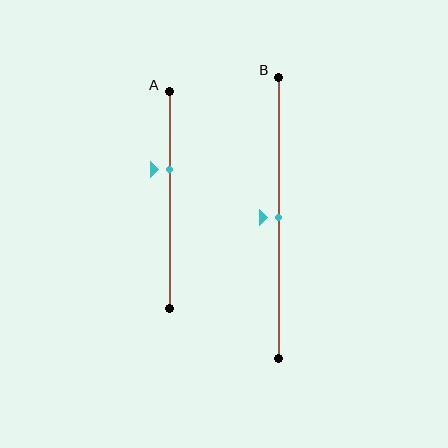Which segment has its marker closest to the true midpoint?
Segment B has its marker closest to the true midpoint.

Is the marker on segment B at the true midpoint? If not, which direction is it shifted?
Yes, the marker on segment B is at the true midpoint.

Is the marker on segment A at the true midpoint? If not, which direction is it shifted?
No, the marker on segment A is shifted upward by about 14% of the segment length.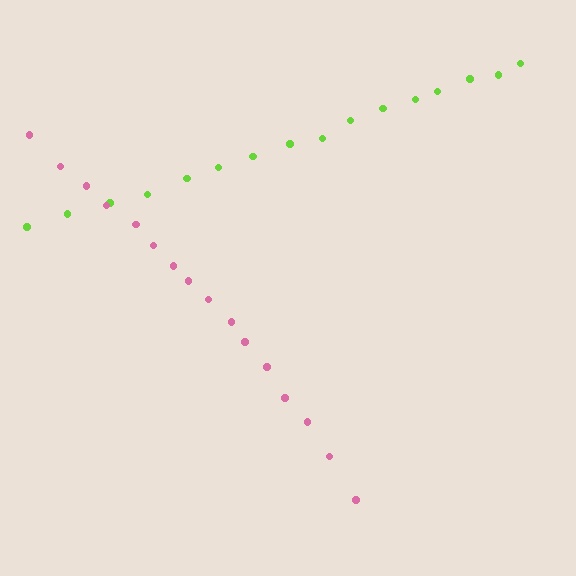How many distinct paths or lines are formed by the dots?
There are 2 distinct paths.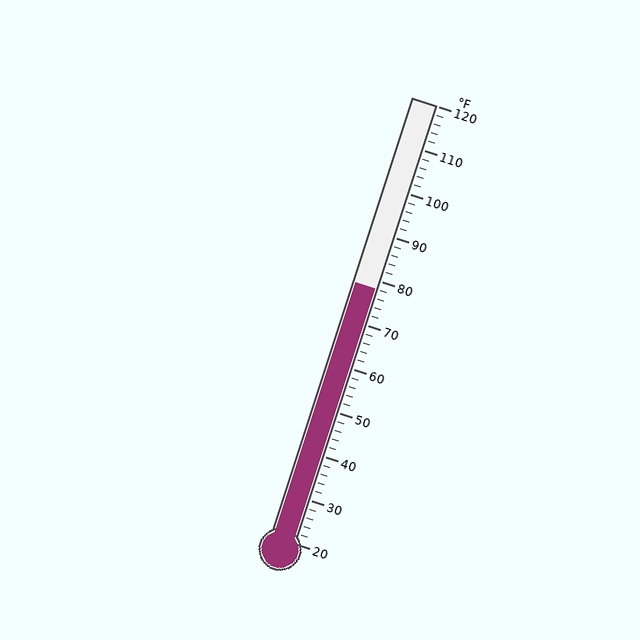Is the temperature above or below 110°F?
The temperature is below 110°F.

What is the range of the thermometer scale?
The thermometer scale ranges from 20°F to 120°F.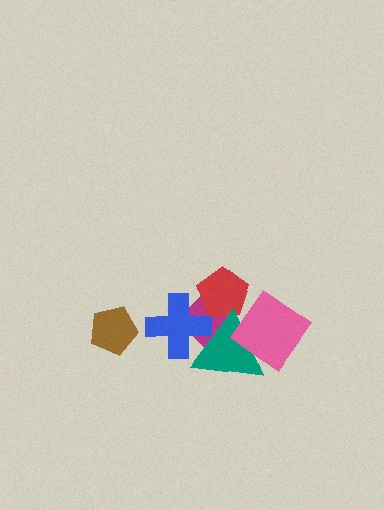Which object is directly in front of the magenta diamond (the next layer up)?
The red pentagon is directly in front of the magenta diamond.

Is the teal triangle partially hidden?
Yes, it is partially covered by another shape.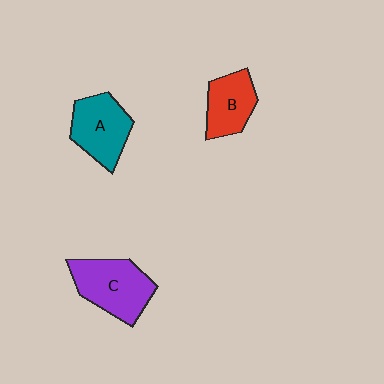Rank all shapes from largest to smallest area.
From largest to smallest: C (purple), A (teal), B (red).